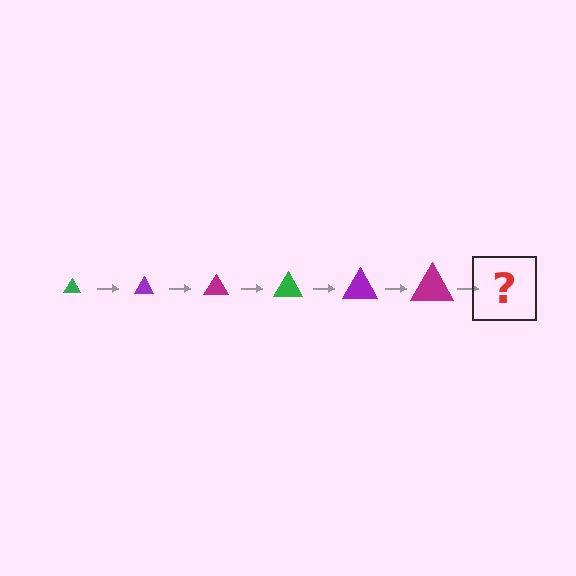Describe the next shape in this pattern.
It should be a green triangle, larger than the previous one.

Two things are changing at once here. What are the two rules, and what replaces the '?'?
The two rules are that the triangle grows larger each step and the color cycles through green, purple, and magenta. The '?' should be a green triangle, larger than the previous one.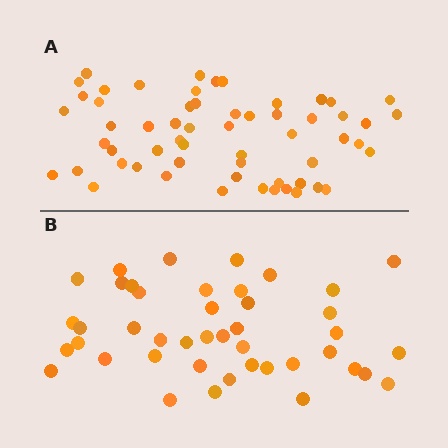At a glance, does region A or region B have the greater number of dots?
Region A (the top region) has more dots.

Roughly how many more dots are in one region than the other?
Region A has approximately 15 more dots than region B.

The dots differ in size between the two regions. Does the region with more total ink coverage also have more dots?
No. Region B has more total ink coverage because its dots are larger, but region A actually contains more individual dots. Total area can be misleading — the number of items is what matters here.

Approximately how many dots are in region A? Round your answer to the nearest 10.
About 60 dots. (The exact count is 58, which rounds to 60.)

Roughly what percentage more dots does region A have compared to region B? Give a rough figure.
About 35% more.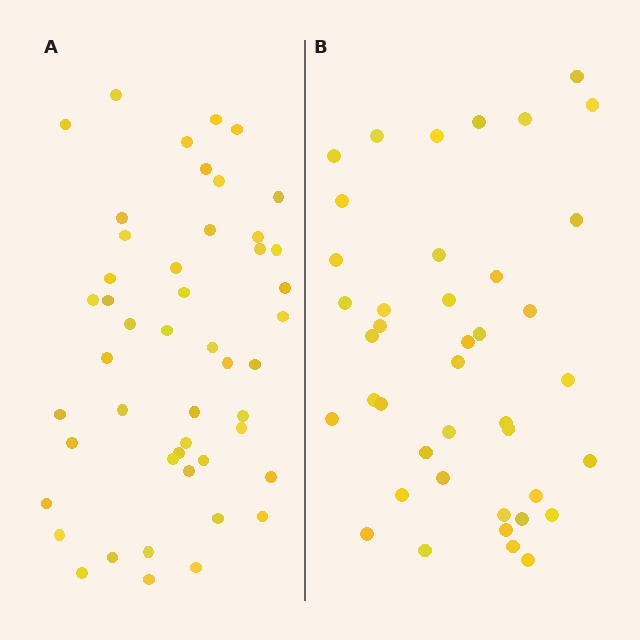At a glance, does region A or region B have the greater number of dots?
Region A (the left region) has more dots.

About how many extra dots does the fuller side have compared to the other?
Region A has roughly 8 or so more dots than region B.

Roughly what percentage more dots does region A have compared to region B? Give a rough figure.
About 15% more.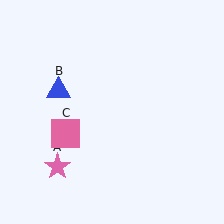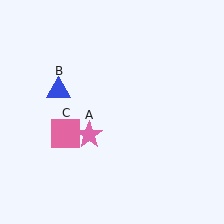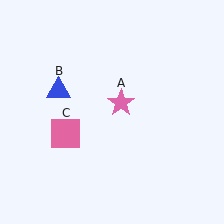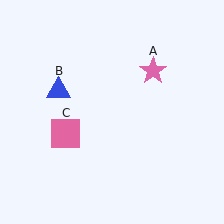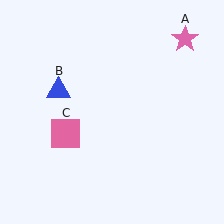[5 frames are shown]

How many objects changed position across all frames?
1 object changed position: pink star (object A).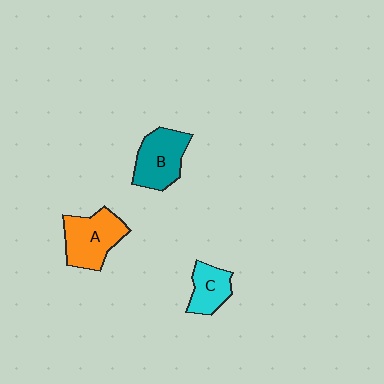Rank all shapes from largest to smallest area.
From largest to smallest: A (orange), B (teal), C (cyan).